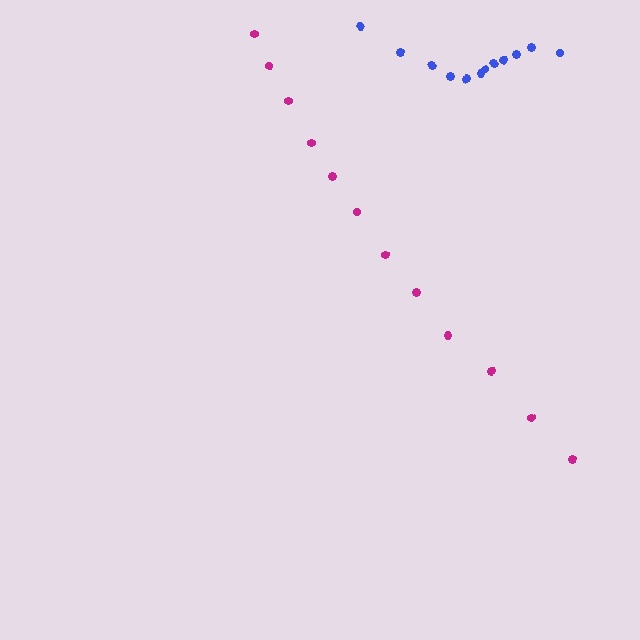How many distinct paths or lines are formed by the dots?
There are 2 distinct paths.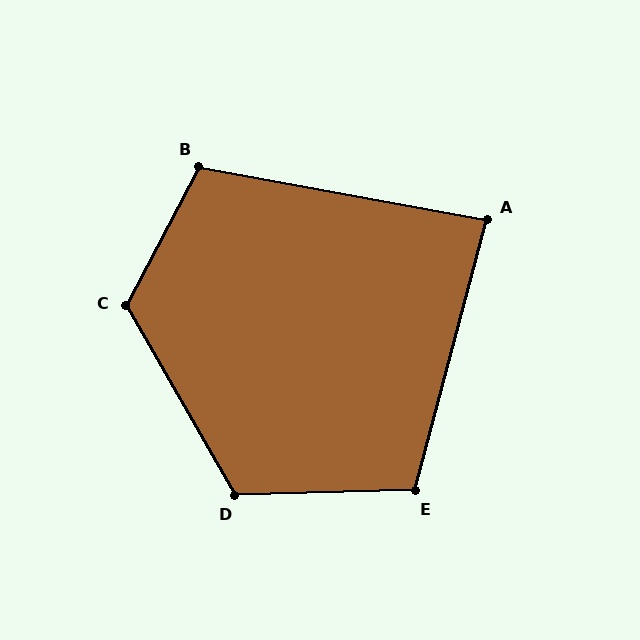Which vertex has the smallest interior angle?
A, at approximately 85 degrees.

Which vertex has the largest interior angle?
C, at approximately 122 degrees.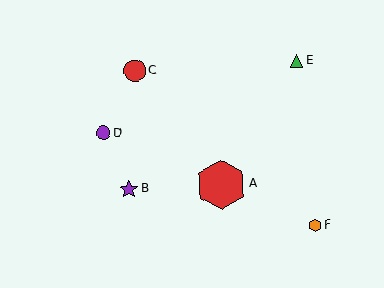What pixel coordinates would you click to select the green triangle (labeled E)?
Click at (297, 61) to select the green triangle E.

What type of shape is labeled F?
Shape F is an orange hexagon.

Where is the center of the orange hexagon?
The center of the orange hexagon is at (315, 225).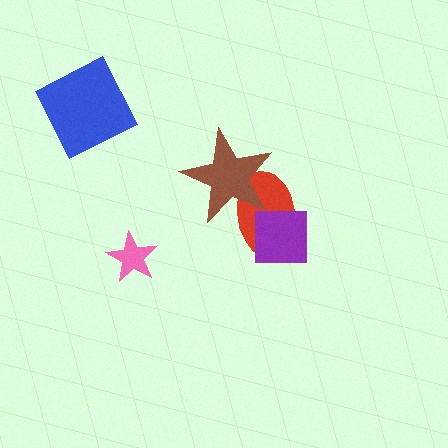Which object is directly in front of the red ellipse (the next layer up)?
The brown star is directly in front of the red ellipse.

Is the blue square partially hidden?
No, no other shape covers it.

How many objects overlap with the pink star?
0 objects overlap with the pink star.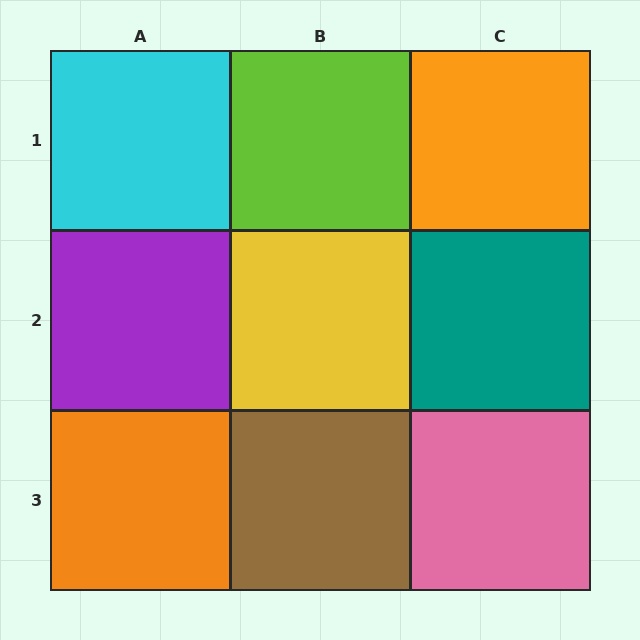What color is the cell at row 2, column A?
Purple.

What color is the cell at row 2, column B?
Yellow.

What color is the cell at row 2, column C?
Teal.